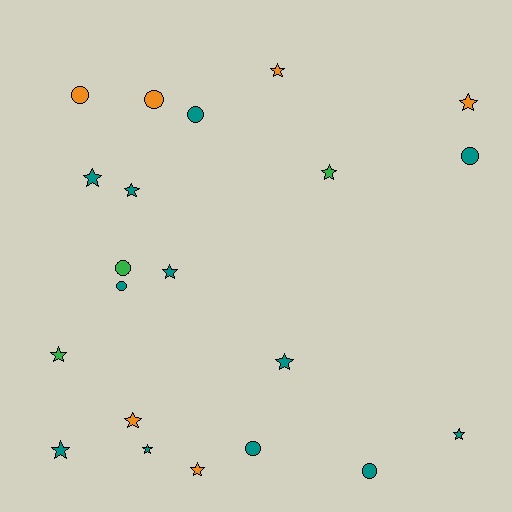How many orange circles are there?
There are 2 orange circles.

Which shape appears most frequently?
Star, with 13 objects.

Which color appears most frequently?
Teal, with 12 objects.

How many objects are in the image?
There are 21 objects.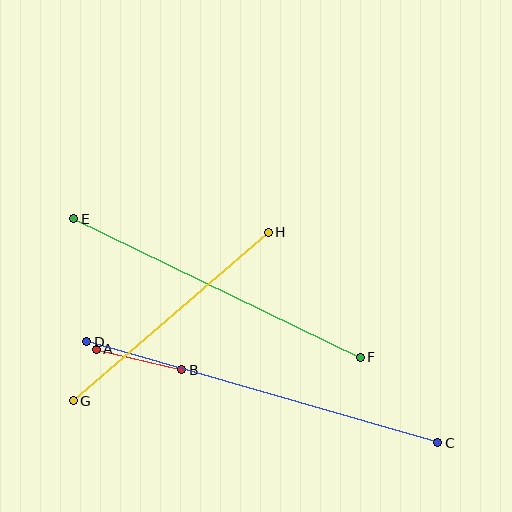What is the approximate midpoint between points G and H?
The midpoint is at approximately (171, 316) pixels.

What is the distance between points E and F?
The distance is approximately 318 pixels.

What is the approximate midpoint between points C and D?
The midpoint is at approximately (262, 392) pixels.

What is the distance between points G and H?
The distance is approximately 257 pixels.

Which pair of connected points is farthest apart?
Points C and D are farthest apart.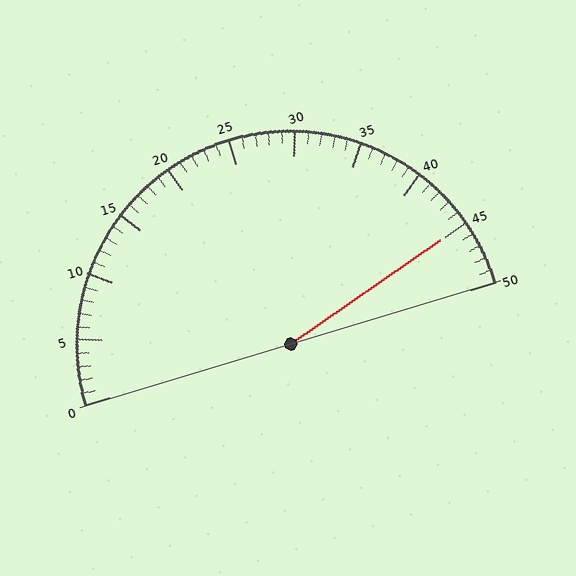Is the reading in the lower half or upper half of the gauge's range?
The reading is in the upper half of the range (0 to 50).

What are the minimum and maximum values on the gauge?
The gauge ranges from 0 to 50.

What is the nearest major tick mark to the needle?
The nearest major tick mark is 45.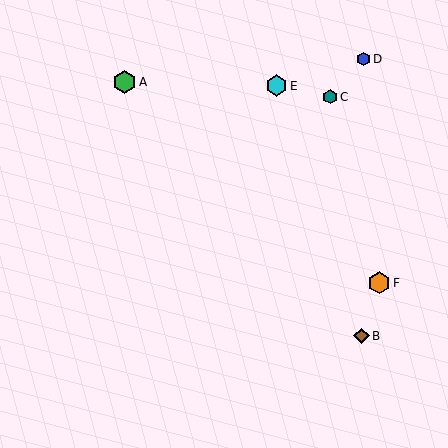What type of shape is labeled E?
Shape E is a cyan hexagon.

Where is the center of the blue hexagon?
The center of the blue hexagon is at (363, 59).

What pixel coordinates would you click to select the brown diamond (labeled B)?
Click at (361, 336) to select the brown diamond B.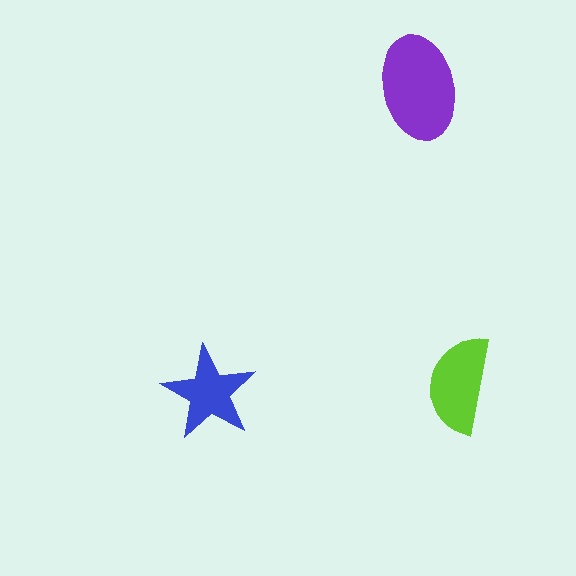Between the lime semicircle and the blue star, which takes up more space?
The lime semicircle.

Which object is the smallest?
The blue star.